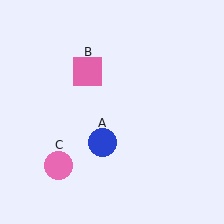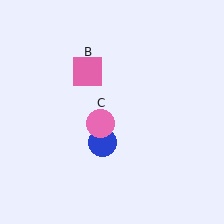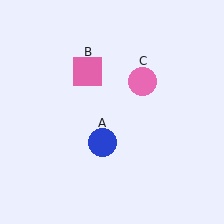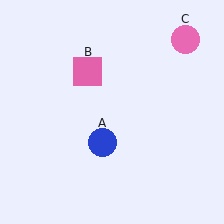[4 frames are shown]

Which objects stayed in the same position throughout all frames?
Blue circle (object A) and pink square (object B) remained stationary.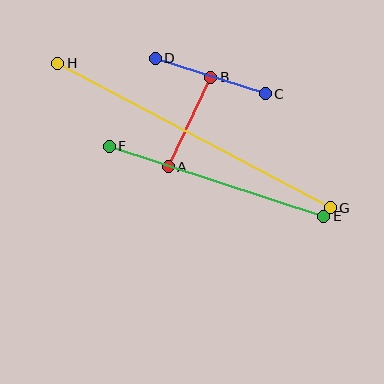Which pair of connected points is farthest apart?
Points G and H are farthest apart.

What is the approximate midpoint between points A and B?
The midpoint is at approximately (189, 122) pixels.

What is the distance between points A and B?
The distance is approximately 99 pixels.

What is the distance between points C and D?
The distance is approximately 115 pixels.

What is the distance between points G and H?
The distance is approximately 309 pixels.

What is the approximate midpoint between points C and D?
The midpoint is at approximately (210, 76) pixels.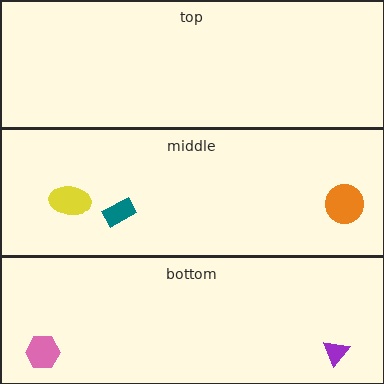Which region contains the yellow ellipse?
The middle region.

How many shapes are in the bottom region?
2.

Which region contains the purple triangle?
The bottom region.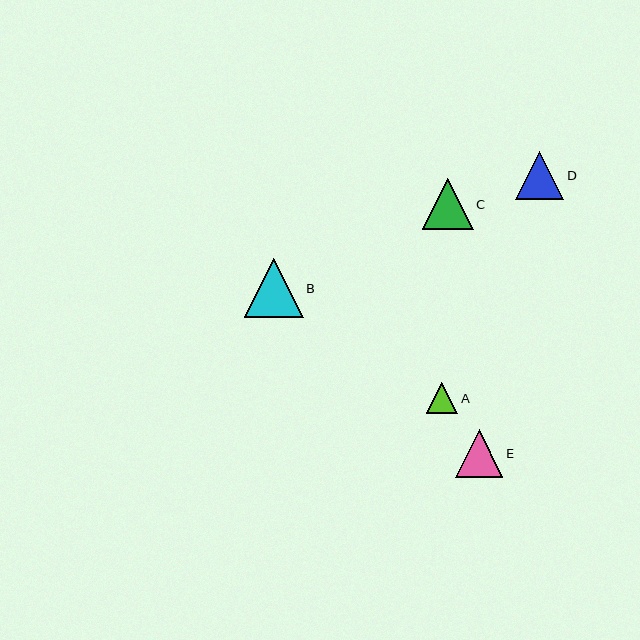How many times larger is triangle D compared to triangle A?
Triangle D is approximately 1.5 times the size of triangle A.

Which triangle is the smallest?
Triangle A is the smallest with a size of approximately 32 pixels.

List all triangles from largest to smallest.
From largest to smallest: B, C, D, E, A.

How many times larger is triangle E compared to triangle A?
Triangle E is approximately 1.5 times the size of triangle A.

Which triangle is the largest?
Triangle B is the largest with a size of approximately 59 pixels.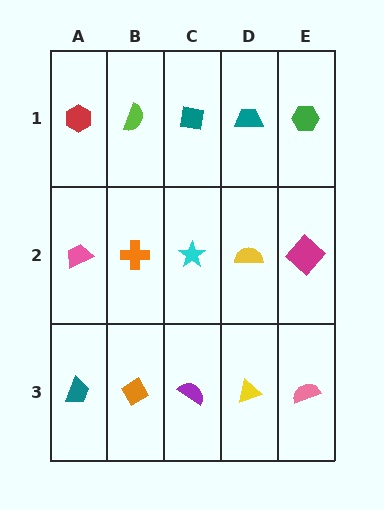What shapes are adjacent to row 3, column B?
An orange cross (row 2, column B), a teal trapezoid (row 3, column A), a purple semicircle (row 3, column C).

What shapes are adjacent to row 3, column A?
A pink trapezoid (row 2, column A), an orange diamond (row 3, column B).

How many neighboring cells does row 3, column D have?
3.